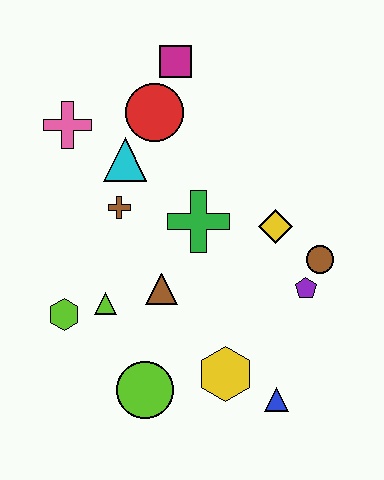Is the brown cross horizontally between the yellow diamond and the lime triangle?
Yes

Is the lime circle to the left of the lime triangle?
No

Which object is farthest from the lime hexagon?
The magenta square is farthest from the lime hexagon.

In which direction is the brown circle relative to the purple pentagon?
The brown circle is above the purple pentagon.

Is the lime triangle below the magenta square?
Yes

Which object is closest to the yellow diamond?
The brown circle is closest to the yellow diamond.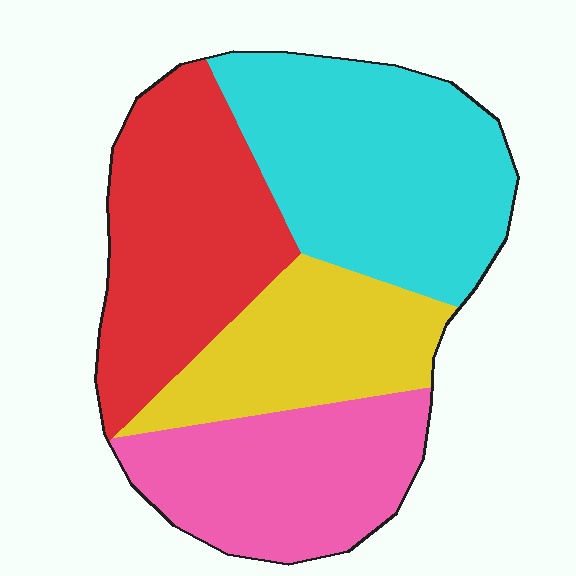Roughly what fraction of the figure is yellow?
Yellow takes up less than a quarter of the figure.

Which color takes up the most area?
Cyan, at roughly 30%.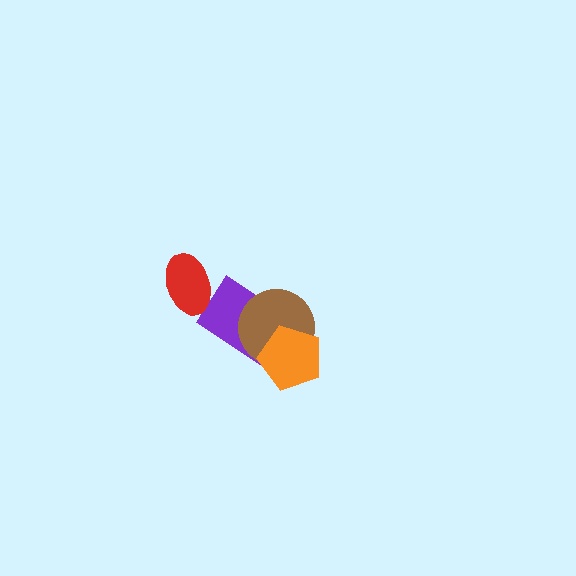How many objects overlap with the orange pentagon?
2 objects overlap with the orange pentagon.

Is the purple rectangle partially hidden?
Yes, it is partially covered by another shape.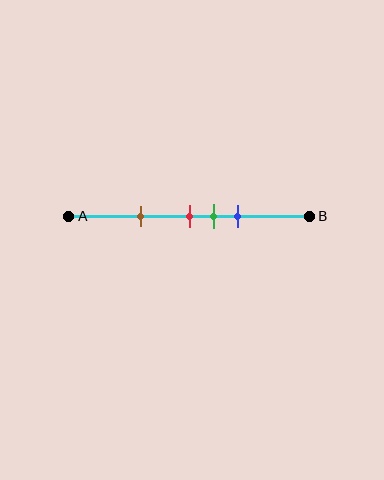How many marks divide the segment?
There are 4 marks dividing the segment.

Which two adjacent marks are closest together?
The red and green marks are the closest adjacent pair.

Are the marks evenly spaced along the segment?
No, the marks are not evenly spaced.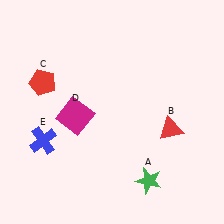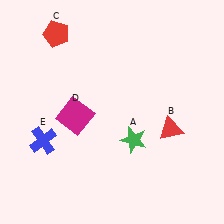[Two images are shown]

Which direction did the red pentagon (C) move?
The red pentagon (C) moved up.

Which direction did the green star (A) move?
The green star (A) moved up.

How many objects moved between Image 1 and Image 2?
2 objects moved between the two images.